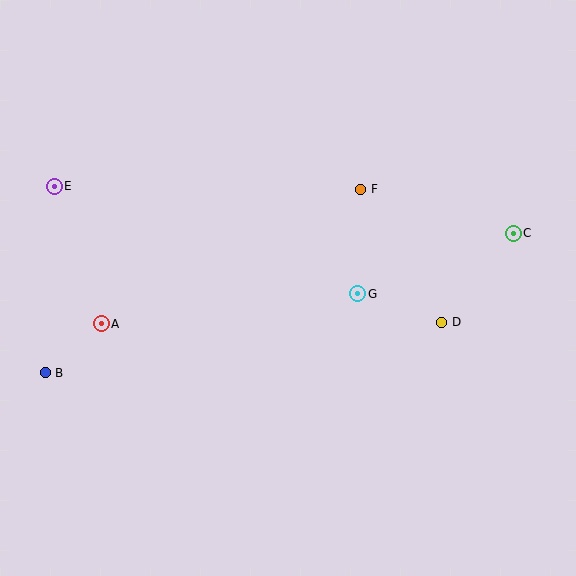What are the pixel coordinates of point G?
Point G is at (358, 294).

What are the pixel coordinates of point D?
Point D is at (442, 322).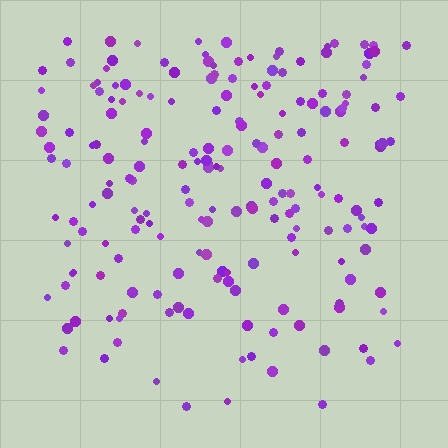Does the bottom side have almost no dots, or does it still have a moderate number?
Still a moderate number, just noticeably fewer than the top.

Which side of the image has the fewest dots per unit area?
The bottom.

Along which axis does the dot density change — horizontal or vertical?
Vertical.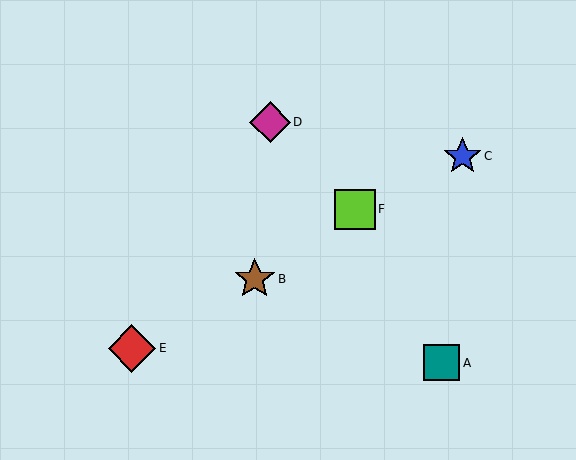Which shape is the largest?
The red diamond (labeled E) is the largest.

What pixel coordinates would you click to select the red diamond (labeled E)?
Click at (132, 348) to select the red diamond E.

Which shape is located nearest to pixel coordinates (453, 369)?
The teal square (labeled A) at (442, 363) is nearest to that location.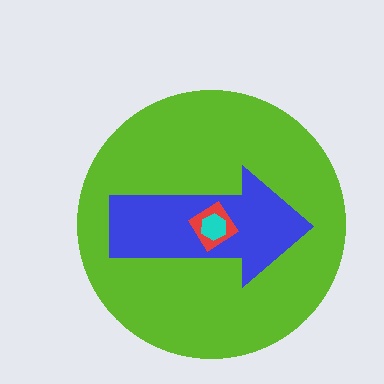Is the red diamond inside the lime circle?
Yes.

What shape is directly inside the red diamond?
The cyan hexagon.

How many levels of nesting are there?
4.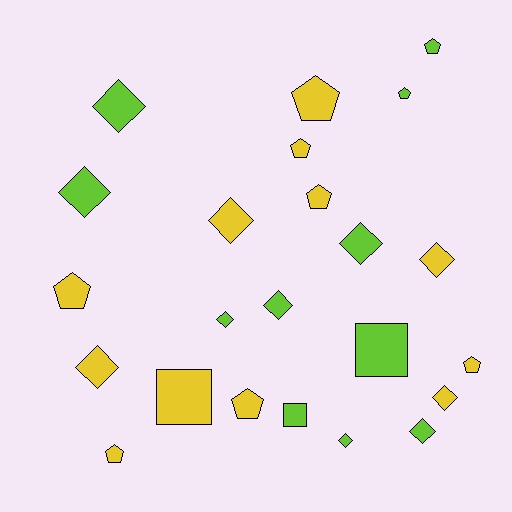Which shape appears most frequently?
Diamond, with 11 objects.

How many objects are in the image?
There are 23 objects.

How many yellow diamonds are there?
There are 4 yellow diamonds.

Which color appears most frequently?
Yellow, with 12 objects.